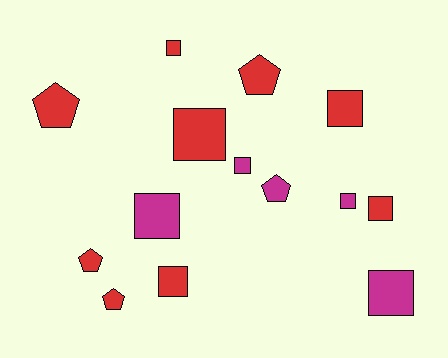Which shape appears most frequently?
Square, with 9 objects.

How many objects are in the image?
There are 14 objects.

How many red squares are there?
There are 5 red squares.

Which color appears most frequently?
Red, with 9 objects.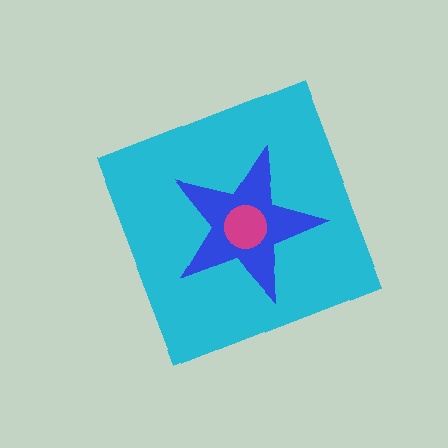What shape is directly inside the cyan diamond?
The blue star.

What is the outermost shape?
The cyan diamond.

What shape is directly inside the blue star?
The magenta circle.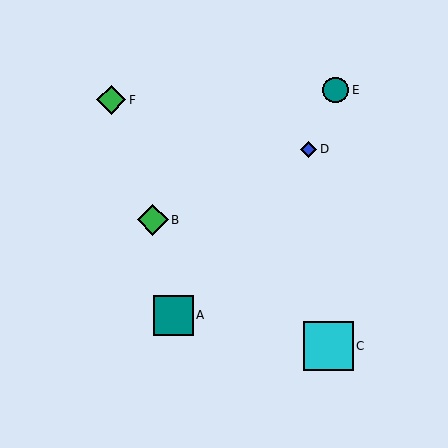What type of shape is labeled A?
Shape A is a teal square.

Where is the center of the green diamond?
The center of the green diamond is at (111, 100).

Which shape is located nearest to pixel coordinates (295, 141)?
The blue diamond (labeled D) at (309, 149) is nearest to that location.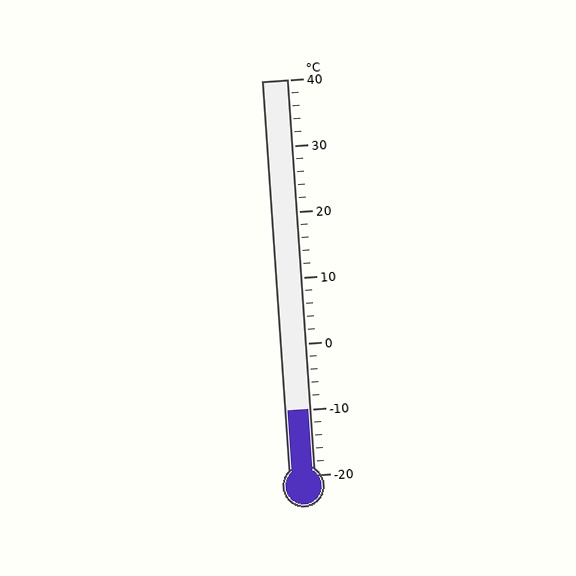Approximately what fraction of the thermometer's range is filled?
The thermometer is filled to approximately 15% of its range.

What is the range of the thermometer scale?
The thermometer scale ranges from -20°C to 40°C.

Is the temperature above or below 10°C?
The temperature is below 10°C.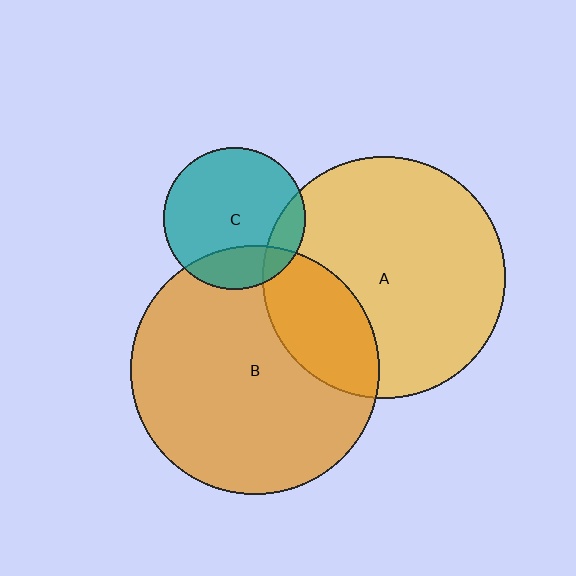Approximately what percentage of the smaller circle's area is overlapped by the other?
Approximately 20%.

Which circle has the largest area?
Circle B (orange).